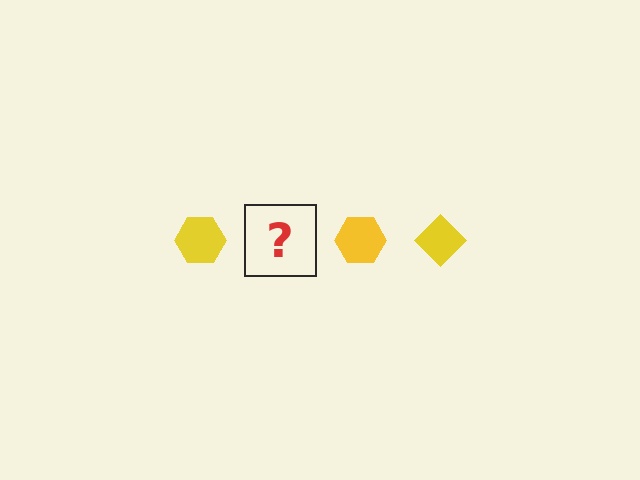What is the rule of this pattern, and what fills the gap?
The rule is that the pattern cycles through hexagon, diamond shapes in yellow. The gap should be filled with a yellow diamond.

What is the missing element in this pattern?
The missing element is a yellow diamond.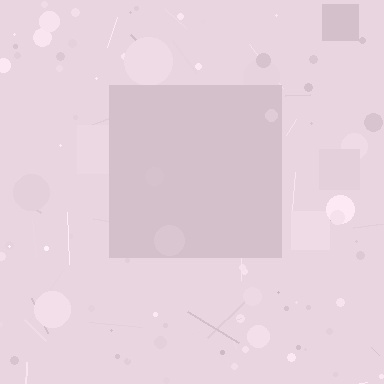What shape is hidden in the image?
A square is hidden in the image.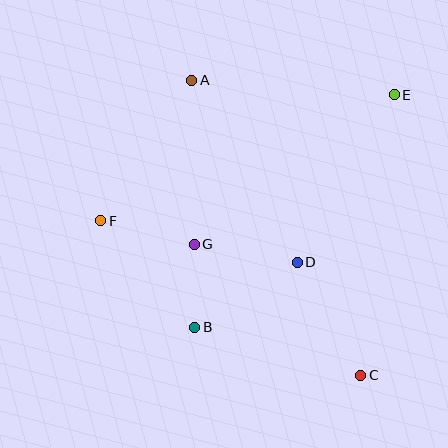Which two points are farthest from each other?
Points A and C are farthest from each other.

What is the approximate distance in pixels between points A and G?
The distance between A and G is approximately 164 pixels.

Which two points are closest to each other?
Points B and G are closest to each other.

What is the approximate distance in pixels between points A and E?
The distance between A and E is approximately 203 pixels.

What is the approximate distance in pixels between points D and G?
The distance between D and G is approximately 104 pixels.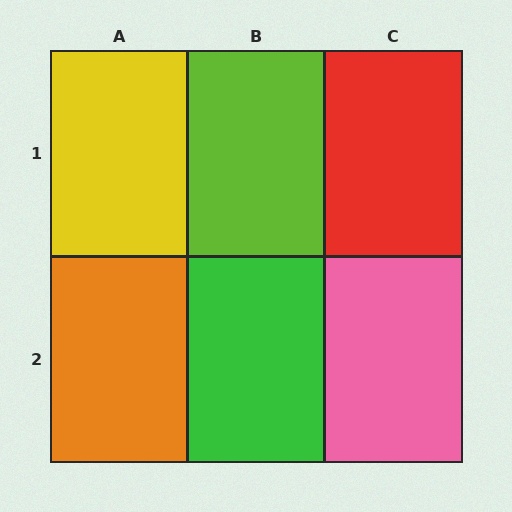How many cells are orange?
1 cell is orange.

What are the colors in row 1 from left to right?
Yellow, lime, red.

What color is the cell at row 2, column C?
Pink.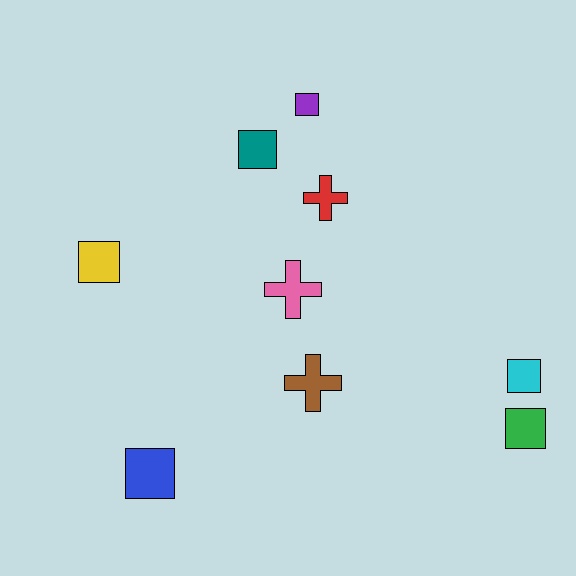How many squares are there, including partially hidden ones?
There are 6 squares.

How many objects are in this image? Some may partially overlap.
There are 9 objects.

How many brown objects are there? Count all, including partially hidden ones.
There is 1 brown object.